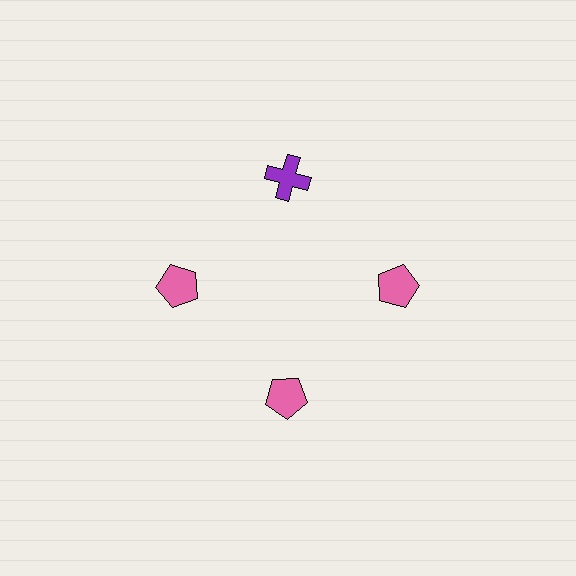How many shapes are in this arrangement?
There are 4 shapes arranged in a ring pattern.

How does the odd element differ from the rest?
It differs in both color (purple instead of pink) and shape (cross instead of pentagon).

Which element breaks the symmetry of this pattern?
The purple cross at roughly the 12 o'clock position breaks the symmetry. All other shapes are pink pentagons.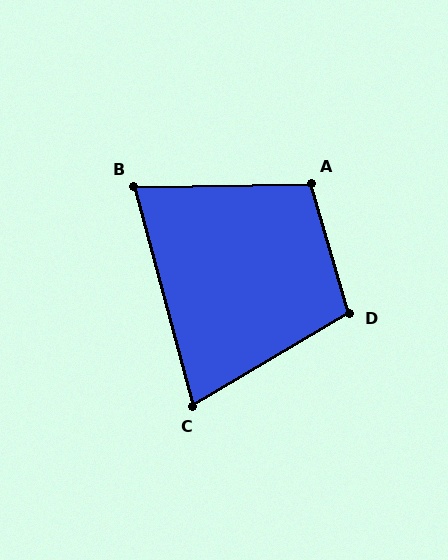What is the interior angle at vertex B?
Approximately 76 degrees (acute).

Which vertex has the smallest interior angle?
C, at approximately 74 degrees.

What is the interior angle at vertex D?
Approximately 104 degrees (obtuse).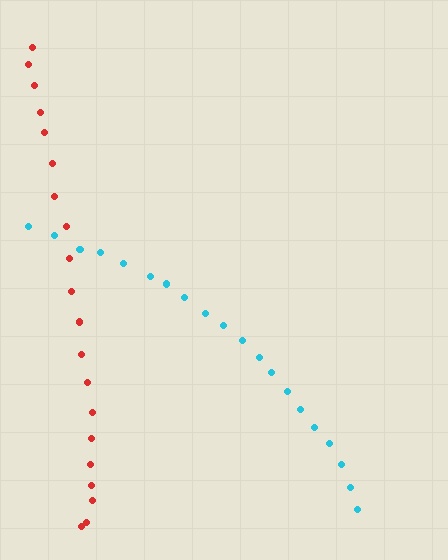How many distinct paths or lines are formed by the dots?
There are 2 distinct paths.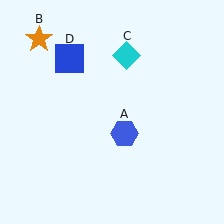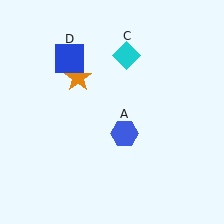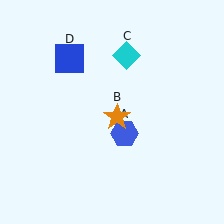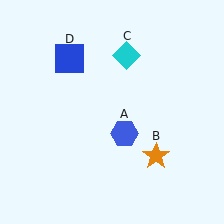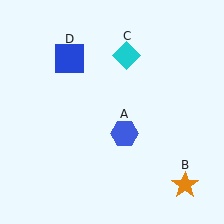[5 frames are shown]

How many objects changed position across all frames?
1 object changed position: orange star (object B).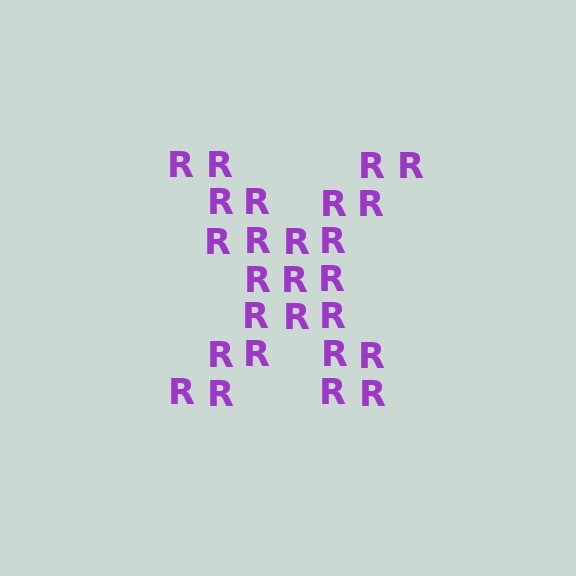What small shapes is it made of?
It is made of small letter R's.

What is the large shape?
The large shape is the letter X.